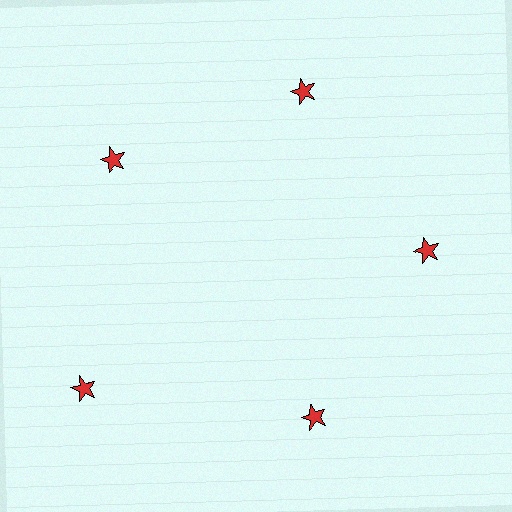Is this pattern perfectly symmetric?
No. The 5 red stars are arranged in a ring, but one element near the 8 o'clock position is pushed outward from the center, breaking the 5-fold rotational symmetry.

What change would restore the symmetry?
The symmetry would be restored by moving it inward, back onto the ring so that all 5 stars sit at equal angles and equal distance from the center.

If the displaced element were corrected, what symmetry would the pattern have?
It would have 5-fold rotational symmetry — the pattern would map onto itself every 72 degrees.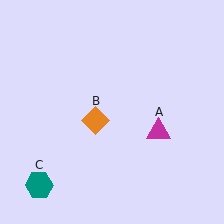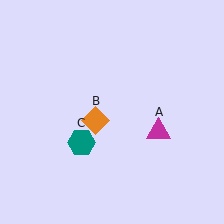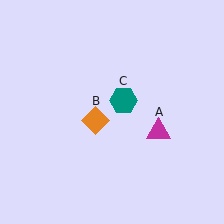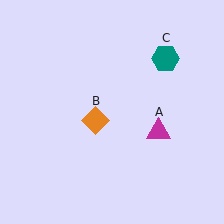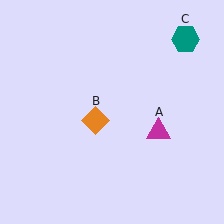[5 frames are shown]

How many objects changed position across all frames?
1 object changed position: teal hexagon (object C).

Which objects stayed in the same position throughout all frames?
Magenta triangle (object A) and orange diamond (object B) remained stationary.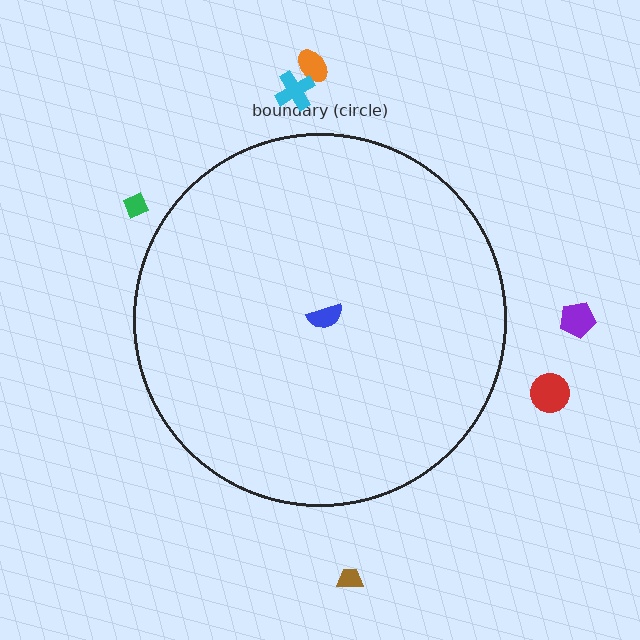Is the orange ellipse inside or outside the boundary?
Outside.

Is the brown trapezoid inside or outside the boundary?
Outside.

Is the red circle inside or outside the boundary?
Outside.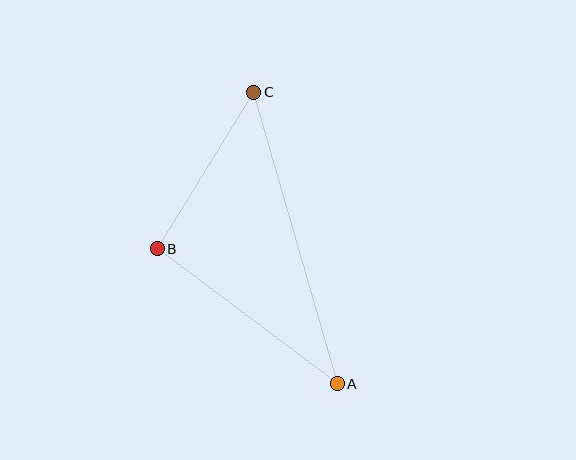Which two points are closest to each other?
Points B and C are closest to each other.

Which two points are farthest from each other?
Points A and C are farthest from each other.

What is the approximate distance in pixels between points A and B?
The distance between A and B is approximately 225 pixels.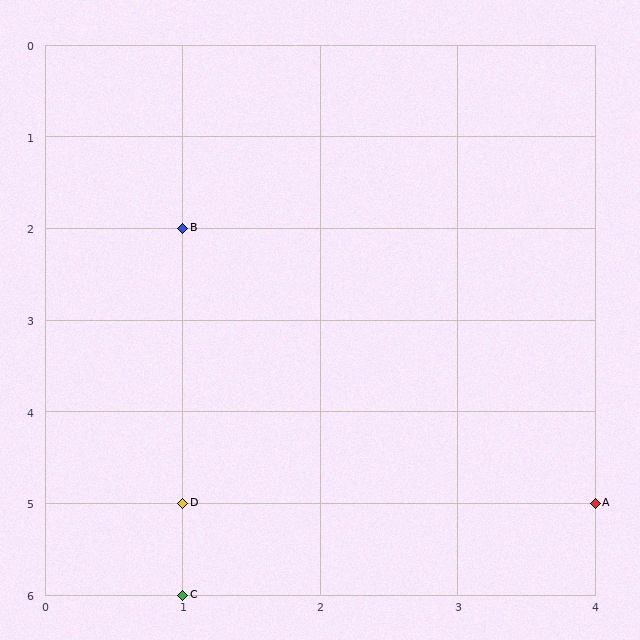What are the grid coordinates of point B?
Point B is at grid coordinates (1, 2).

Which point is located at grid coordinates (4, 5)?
Point A is at (4, 5).